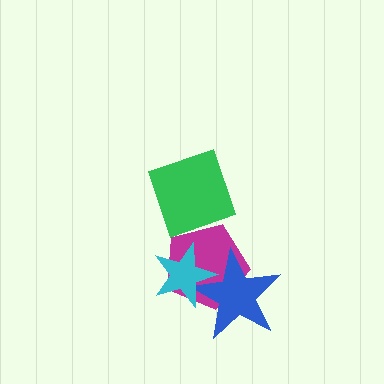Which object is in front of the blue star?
The cyan star is in front of the blue star.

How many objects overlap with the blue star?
2 objects overlap with the blue star.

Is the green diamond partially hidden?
No, no other shape covers it.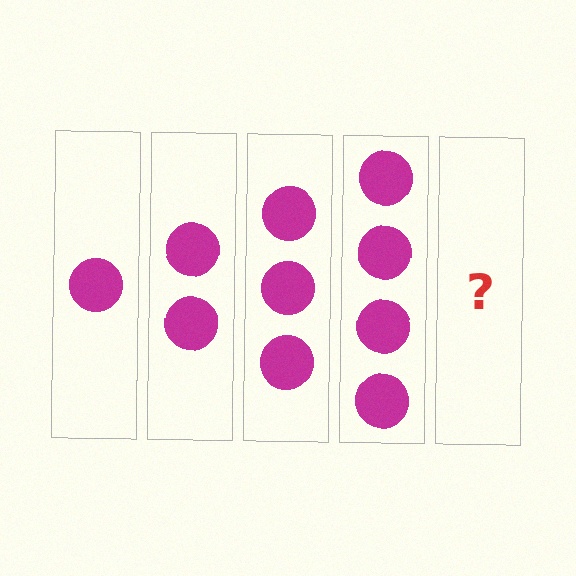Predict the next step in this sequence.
The next step is 5 circles.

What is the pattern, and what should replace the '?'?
The pattern is that each step adds one more circle. The '?' should be 5 circles.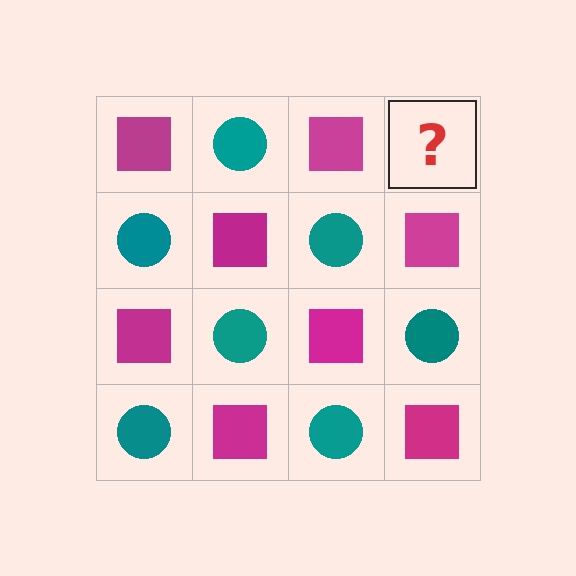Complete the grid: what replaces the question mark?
The question mark should be replaced with a teal circle.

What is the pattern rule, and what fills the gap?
The rule is that it alternates magenta square and teal circle in a checkerboard pattern. The gap should be filled with a teal circle.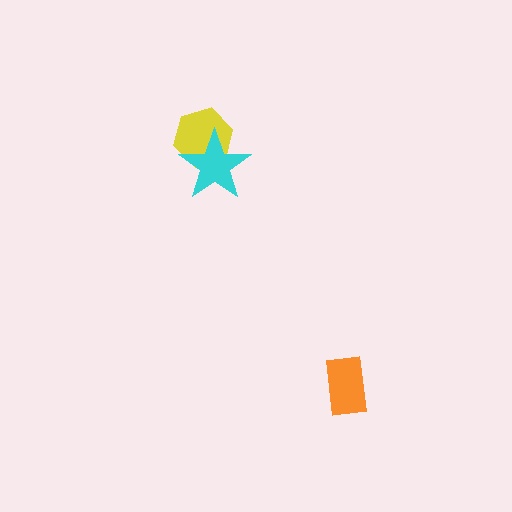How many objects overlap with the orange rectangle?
0 objects overlap with the orange rectangle.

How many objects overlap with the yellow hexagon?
1 object overlaps with the yellow hexagon.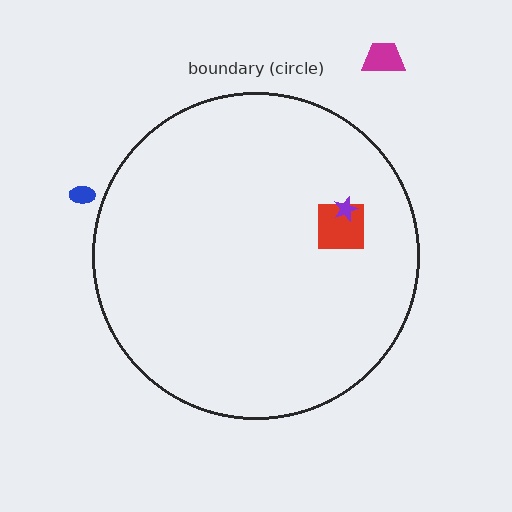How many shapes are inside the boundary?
2 inside, 2 outside.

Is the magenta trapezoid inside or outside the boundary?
Outside.